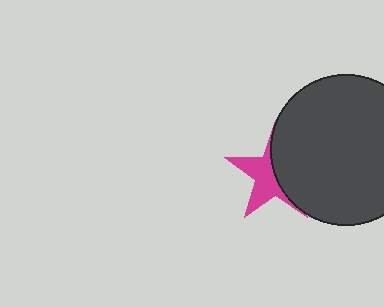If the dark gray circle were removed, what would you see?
You would see the complete magenta star.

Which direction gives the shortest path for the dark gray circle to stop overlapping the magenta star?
Moving right gives the shortest separation.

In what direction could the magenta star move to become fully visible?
The magenta star could move left. That would shift it out from behind the dark gray circle entirely.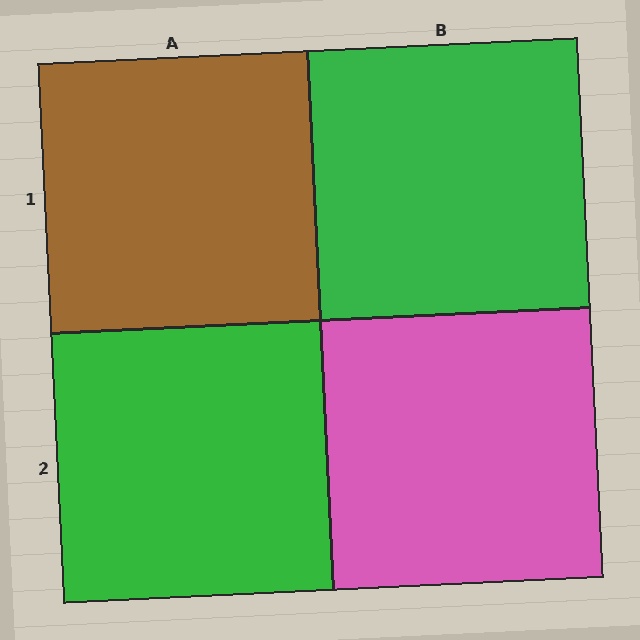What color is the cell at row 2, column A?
Green.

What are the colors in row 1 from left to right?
Brown, green.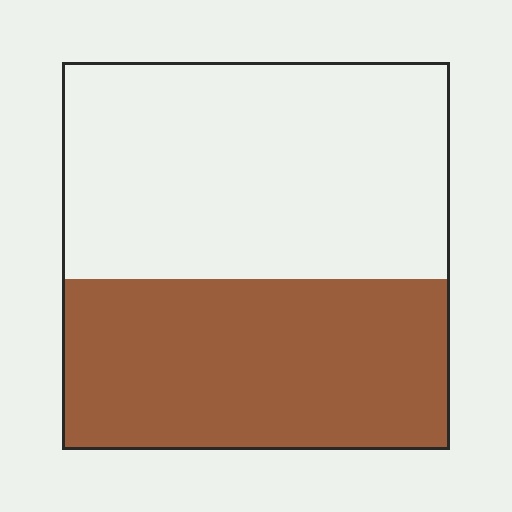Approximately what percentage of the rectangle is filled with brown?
Approximately 45%.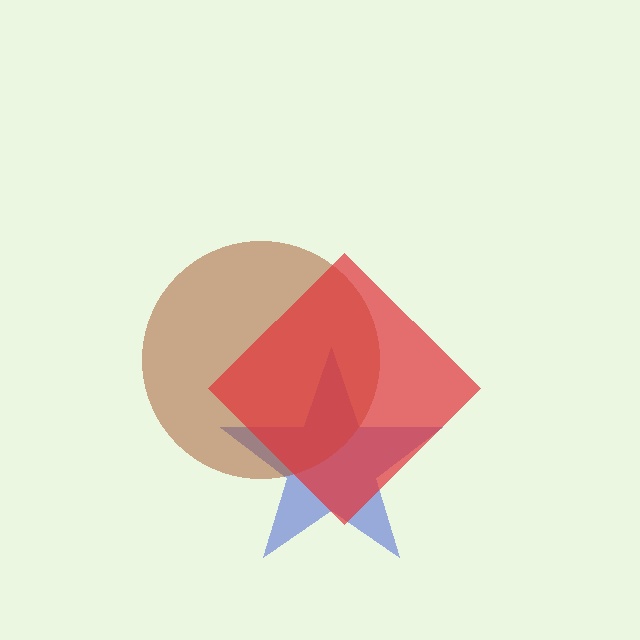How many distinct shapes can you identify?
There are 3 distinct shapes: a blue star, a brown circle, a red diamond.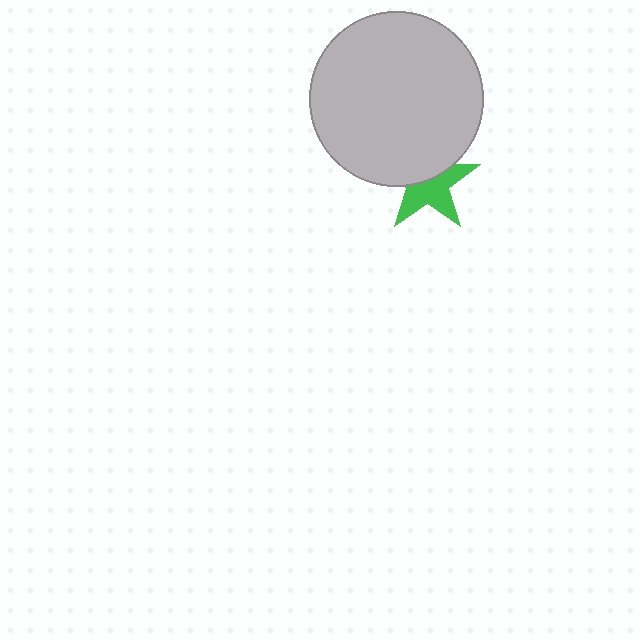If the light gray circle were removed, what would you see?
You would see the complete green star.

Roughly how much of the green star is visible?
About half of it is visible (roughly 56%).